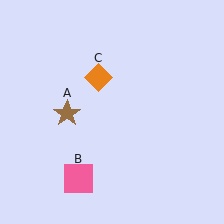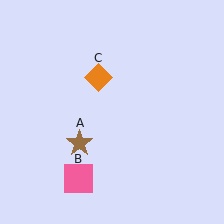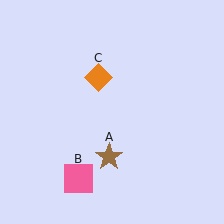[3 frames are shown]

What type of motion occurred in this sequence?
The brown star (object A) rotated counterclockwise around the center of the scene.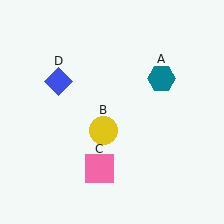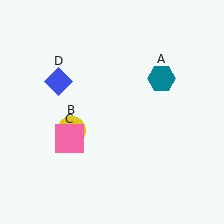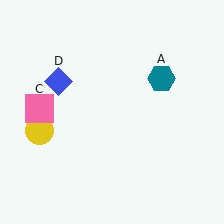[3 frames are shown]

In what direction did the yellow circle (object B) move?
The yellow circle (object B) moved left.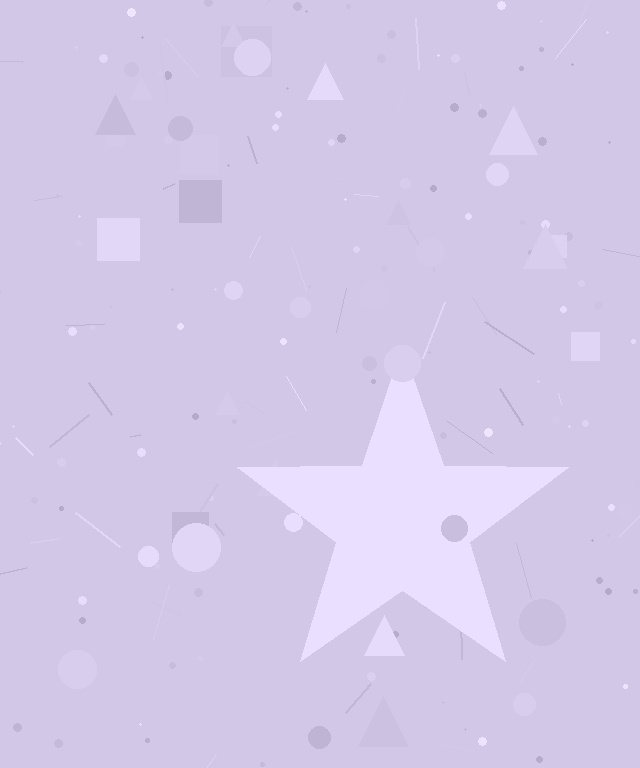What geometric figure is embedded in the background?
A star is embedded in the background.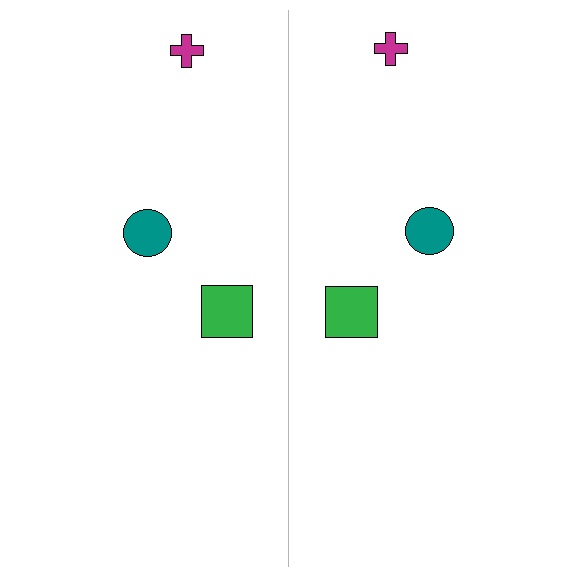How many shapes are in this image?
There are 6 shapes in this image.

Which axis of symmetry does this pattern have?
The pattern has a vertical axis of symmetry running through the center of the image.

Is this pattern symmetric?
Yes, this pattern has bilateral (reflection) symmetry.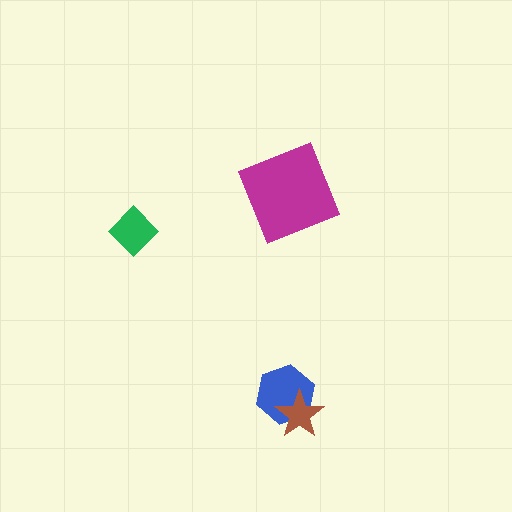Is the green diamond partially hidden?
No, no other shape covers it.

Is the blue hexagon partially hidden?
Yes, it is partially covered by another shape.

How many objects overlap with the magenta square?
0 objects overlap with the magenta square.